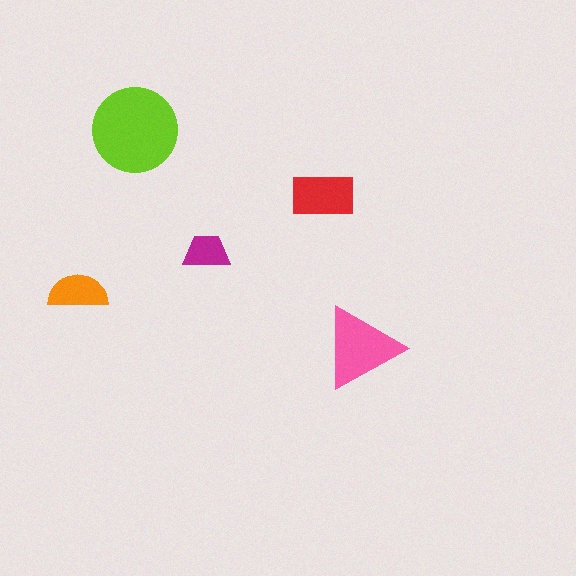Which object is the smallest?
The magenta trapezoid.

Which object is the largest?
The lime circle.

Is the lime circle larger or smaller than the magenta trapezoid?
Larger.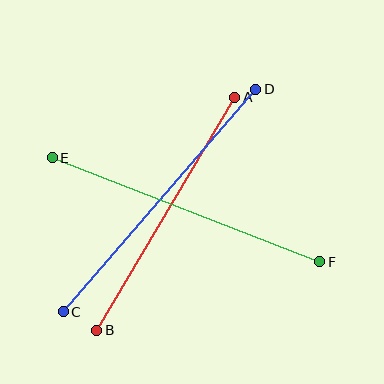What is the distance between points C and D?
The distance is approximately 294 pixels.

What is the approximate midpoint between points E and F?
The midpoint is at approximately (186, 210) pixels.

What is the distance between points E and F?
The distance is approximately 287 pixels.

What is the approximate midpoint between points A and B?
The midpoint is at approximately (166, 214) pixels.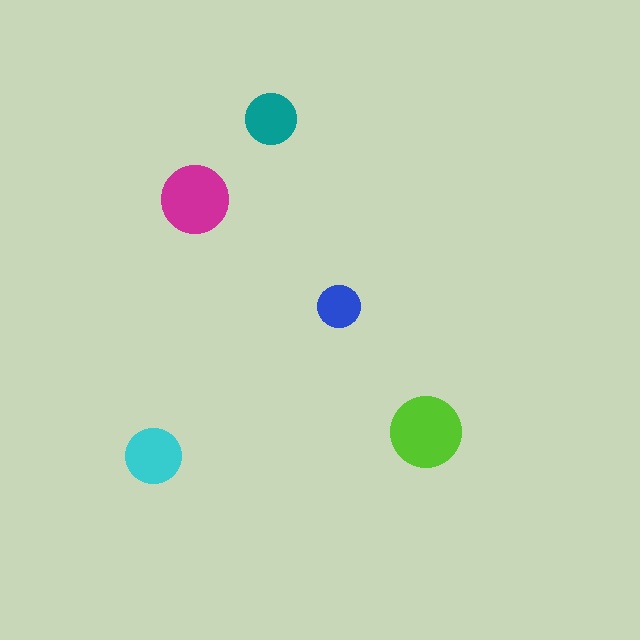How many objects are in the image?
There are 5 objects in the image.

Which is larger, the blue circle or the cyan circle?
The cyan one.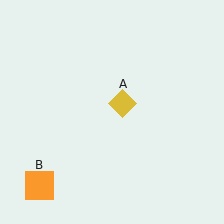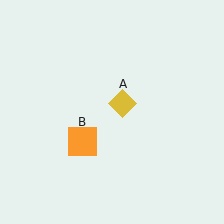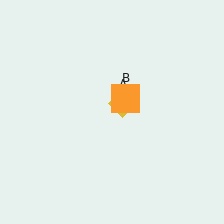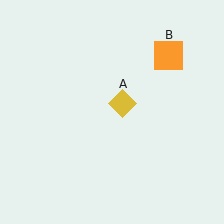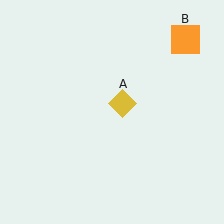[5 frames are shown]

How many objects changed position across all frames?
1 object changed position: orange square (object B).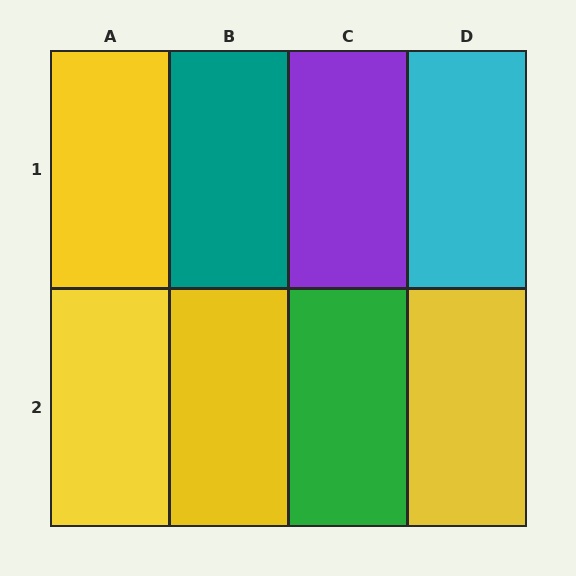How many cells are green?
1 cell is green.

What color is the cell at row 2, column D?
Yellow.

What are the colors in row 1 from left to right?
Yellow, teal, purple, cyan.